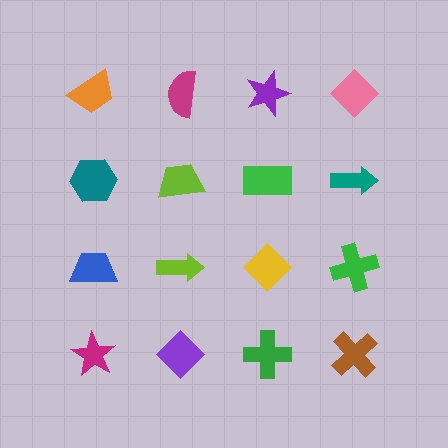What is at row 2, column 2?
A lime trapezoid.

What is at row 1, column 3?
A purple star.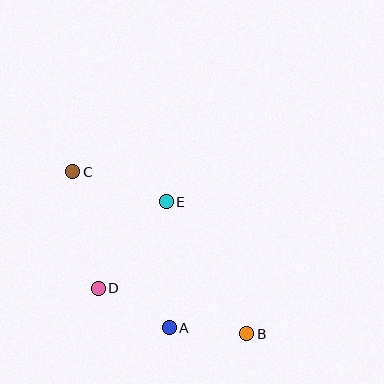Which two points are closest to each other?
Points A and B are closest to each other.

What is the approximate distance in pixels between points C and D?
The distance between C and D is approximately 119 pixels.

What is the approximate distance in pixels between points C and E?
The distance between C and E is approximately 98 pixels.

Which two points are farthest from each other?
Points B and C are farthest from each other.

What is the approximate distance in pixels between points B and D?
The distance between B and D is approximately 155 pixels.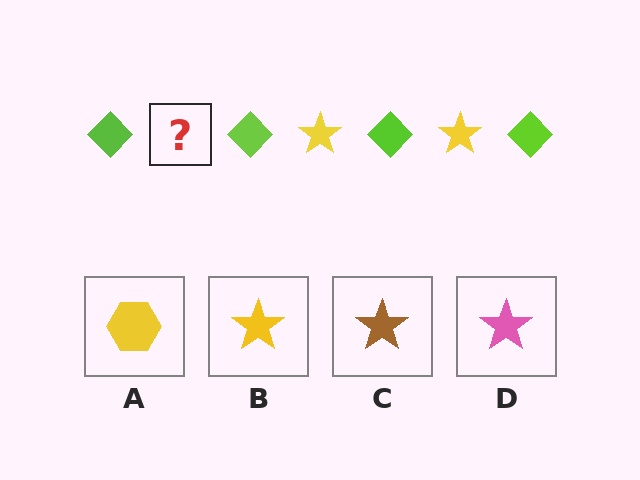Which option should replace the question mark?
Option B.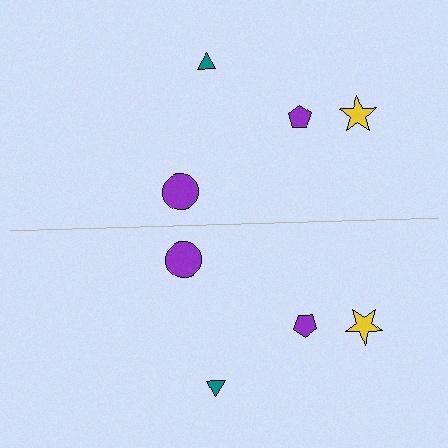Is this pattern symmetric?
Yes, this pattern has bilateral (reflection) symmetry.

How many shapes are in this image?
There are 8 shapes in this image.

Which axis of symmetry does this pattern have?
The pattern has a horizontal axis of symmetry running through the center of the image.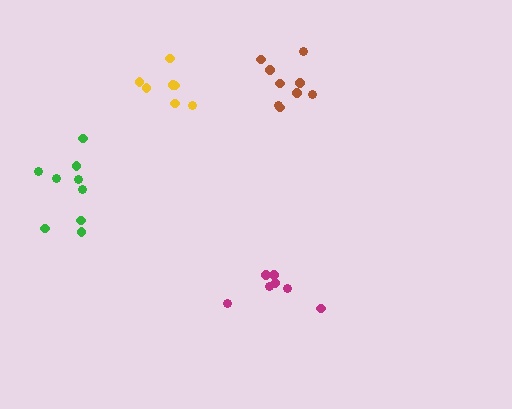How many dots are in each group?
Group 1: 9 dots, Group 2: 9 dots, Group 3: 7 dots, Group 4: 7 dots (32 total).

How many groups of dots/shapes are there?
There are 4 groups.